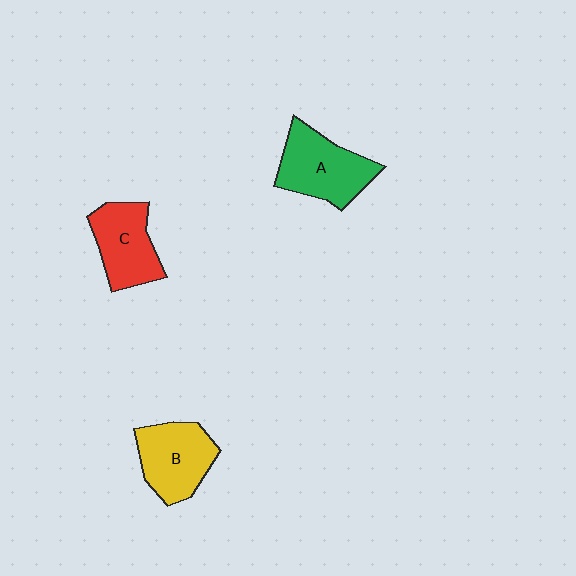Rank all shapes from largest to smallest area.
From largest to smallest: A (green), B (yellow), C (red).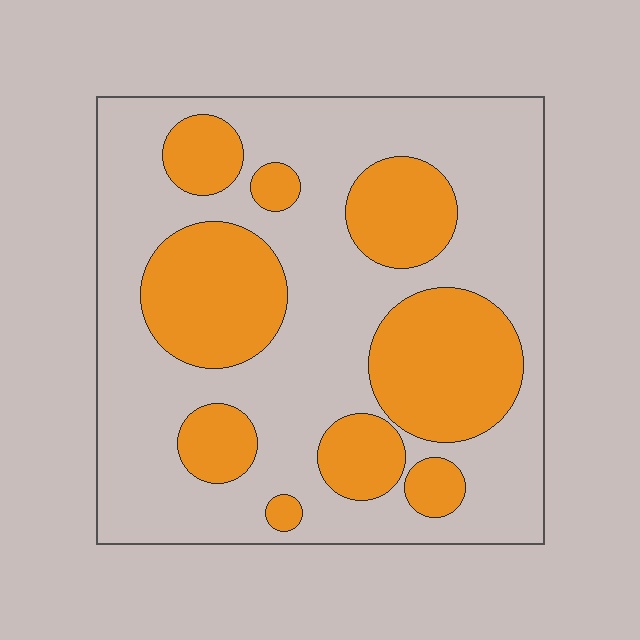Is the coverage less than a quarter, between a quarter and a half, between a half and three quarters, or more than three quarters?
Between a quarter and a half.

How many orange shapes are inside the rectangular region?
9.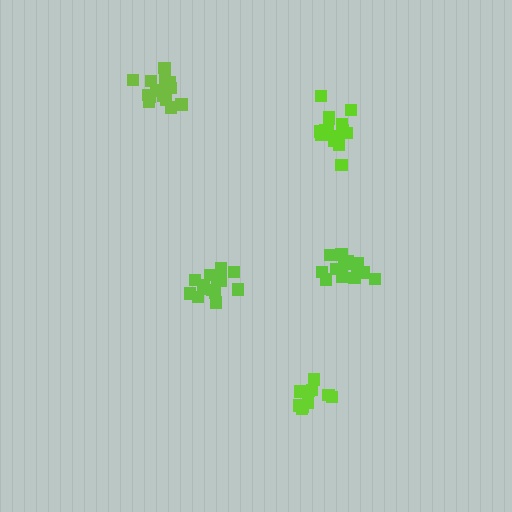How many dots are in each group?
Group 1: 14 dots, Group 2: 13 dots, Group 3: 16 dots, Group 4: 15 dots, Group 5: 10 dots (68 total).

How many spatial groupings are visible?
There are 5 spatial groupings.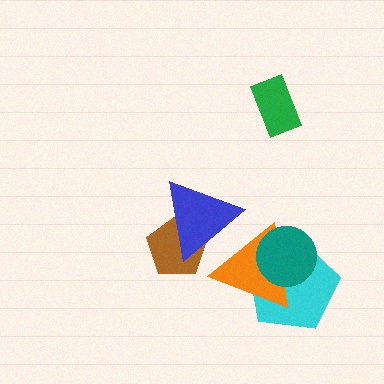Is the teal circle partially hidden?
No, no other shape covers it.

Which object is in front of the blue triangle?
The orange triangle is in front of the blue triangle.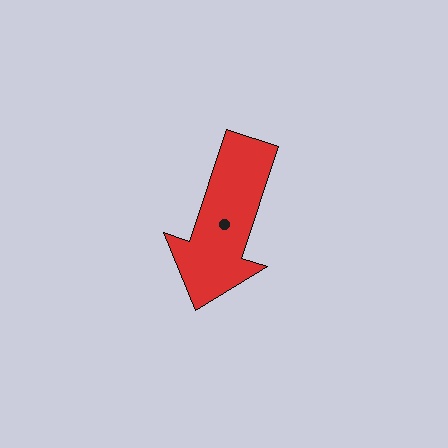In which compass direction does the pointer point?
South.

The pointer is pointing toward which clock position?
Roughly 7 o'clock.